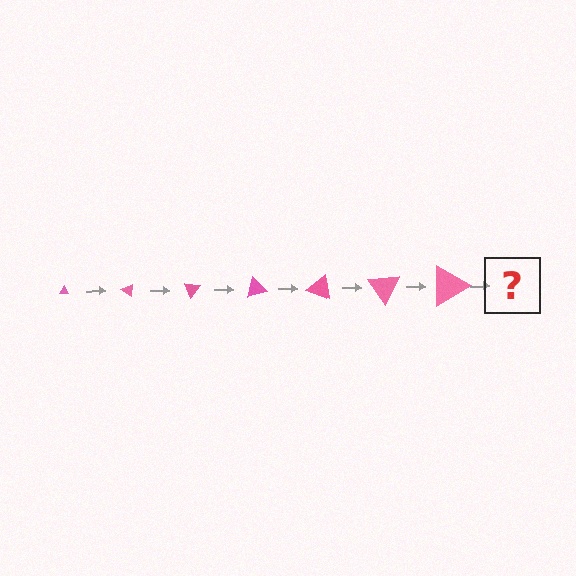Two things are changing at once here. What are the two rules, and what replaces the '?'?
The two rules are that the triangle grows larger each step and it rotates 35 degrees each step. The '?' should be a triangle, larger than the previous one and rotated 245 degrees from the start.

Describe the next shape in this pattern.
It should be a triangle, larger than the previous one and rotated 245 degrees from the start.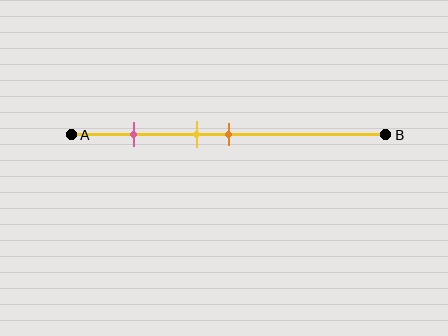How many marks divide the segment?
There are 3 marks dividing the segment.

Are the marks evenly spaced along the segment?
No, the marks are not evenly spaced.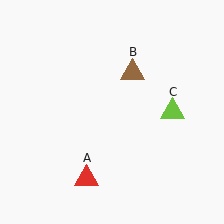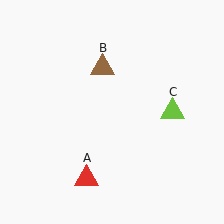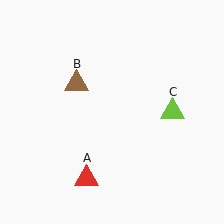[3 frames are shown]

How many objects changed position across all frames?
1 object changed position: brown triangle (object B).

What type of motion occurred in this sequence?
The brown triangle (object B) rotated counterclockwise around the center of the scene.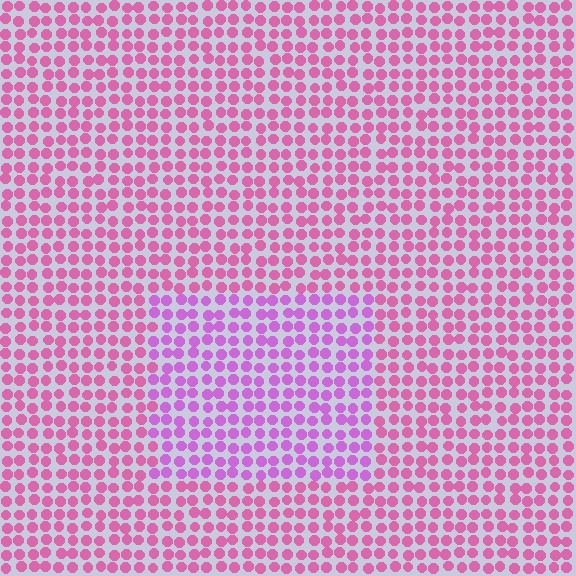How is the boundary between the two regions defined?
The boundary is defined purely by a slight shift in hue (about 31 degrees). Spacing, size, and orientation are identical on both sides.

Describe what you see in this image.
The image is filled with small pink elements in a uniform arrangement. A rectangle-shaped region is visible where the elements are tinted to a slightly different hue, forming a subtle color boundary.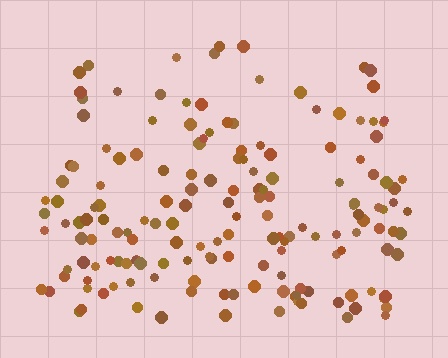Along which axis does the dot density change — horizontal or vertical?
Vertical.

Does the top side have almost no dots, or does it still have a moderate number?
Still a moderate number, just noticeably fewer than the bottom.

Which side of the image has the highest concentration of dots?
The bottom.